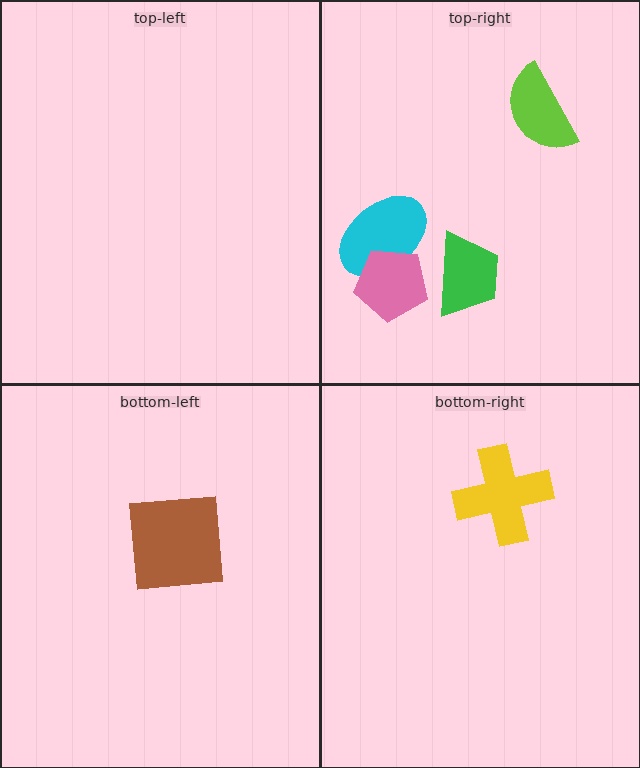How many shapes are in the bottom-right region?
1.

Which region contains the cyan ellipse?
The top-right region.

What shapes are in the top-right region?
The lime semicircle, the cyan ellipse, the green trapezoid, the pink pentagon.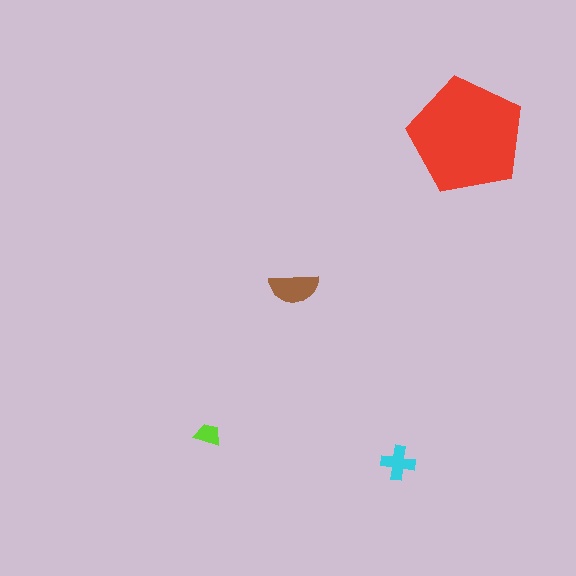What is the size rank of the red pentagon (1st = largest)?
1st.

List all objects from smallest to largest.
The lime trapezoid, the cyan cross, the brown semicircle, the red pentagon.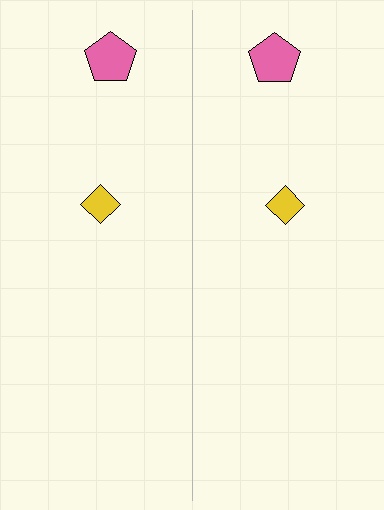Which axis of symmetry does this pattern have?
The pattern has a vertical axis of symmetry running through the center of the image.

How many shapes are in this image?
There are 4 shapes in this image.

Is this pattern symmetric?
Yes, this pattern has bilateral (reflection) symmetry.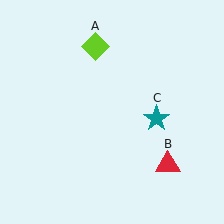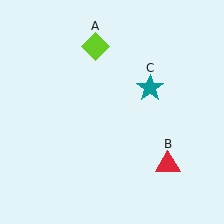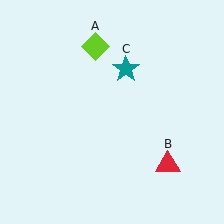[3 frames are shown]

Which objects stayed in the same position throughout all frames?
Lime diamond (object A) and red triangle (object B) remained stationary.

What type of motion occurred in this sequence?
The teal star (object C) rotated counterclockwise around the center of the scene.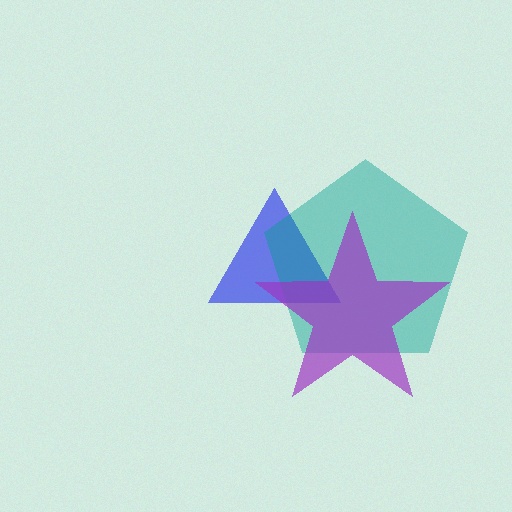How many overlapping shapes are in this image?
There are 3 overlapping shapes in the image.